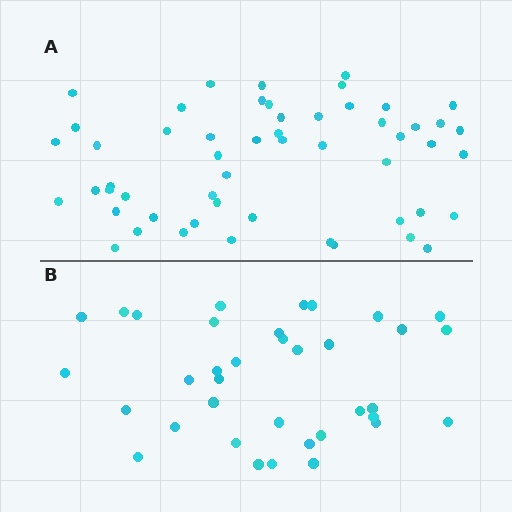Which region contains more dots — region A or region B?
Region A (the top region) has more dots.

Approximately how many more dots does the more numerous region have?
Region A has approximately 20 more dots than region B.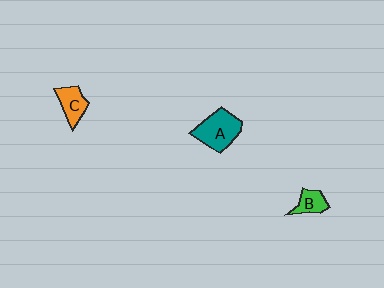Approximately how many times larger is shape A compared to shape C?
Approximately 1.6 times.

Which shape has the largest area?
Shape A (teal).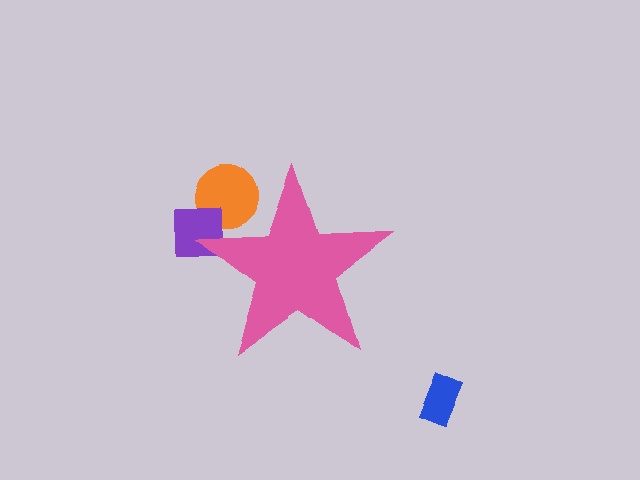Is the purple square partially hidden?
Yes, the purple square is partially hidden behind the pink star.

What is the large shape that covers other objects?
A pink star.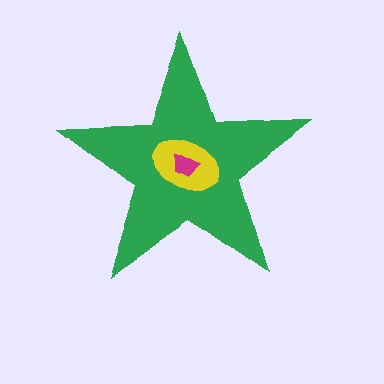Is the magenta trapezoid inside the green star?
Yes.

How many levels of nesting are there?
3.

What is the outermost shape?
The green star.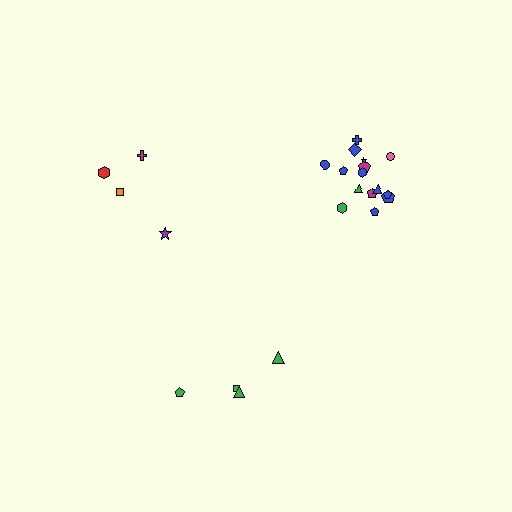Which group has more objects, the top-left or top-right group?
The top-right group.